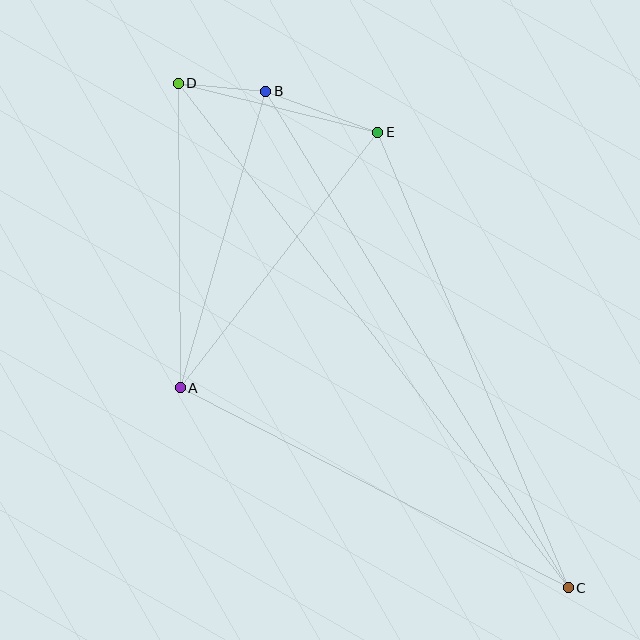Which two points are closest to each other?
Points B and D are closest to each other.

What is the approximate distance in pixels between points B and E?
The distance between B and E is approximately 119 pixels.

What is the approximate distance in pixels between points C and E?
The distance between C and E is approximately 494 pixels.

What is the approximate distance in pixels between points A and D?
The distance between A and D is approximately 304 pixels.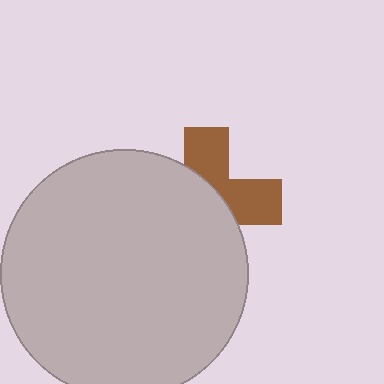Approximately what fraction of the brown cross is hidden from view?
Roughly 59% of the brown cross is hidden behind the light gray circle.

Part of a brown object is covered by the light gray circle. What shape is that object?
It is a cross.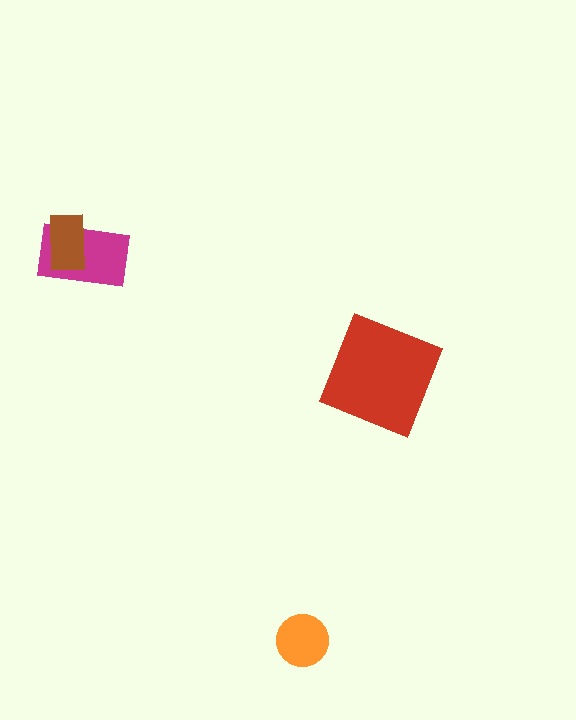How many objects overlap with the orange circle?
0 objects overlap with the orange circle.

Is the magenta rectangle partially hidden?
Yes, it is partially covered by another shape.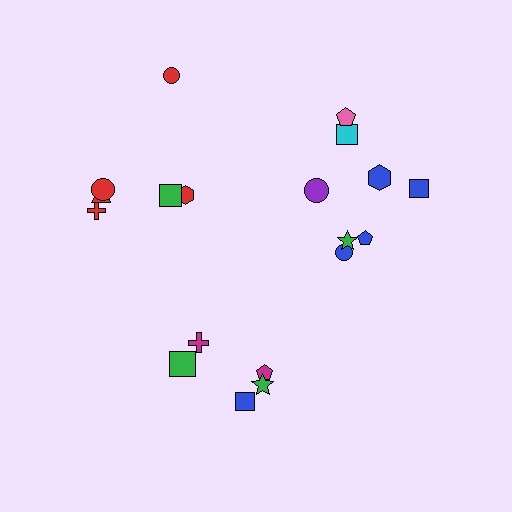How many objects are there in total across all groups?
There are 19 objects.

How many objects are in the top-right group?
There are 8 objects.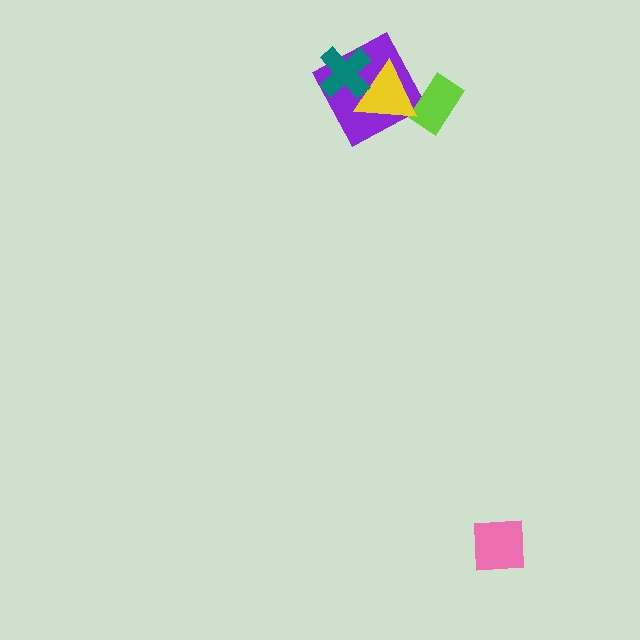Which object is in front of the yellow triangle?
The teal cross is in front of the yellow triangle.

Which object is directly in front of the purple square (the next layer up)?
The yellow triangle is directly in front of the purple square.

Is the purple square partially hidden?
Yes, it is partially covered by another shape.